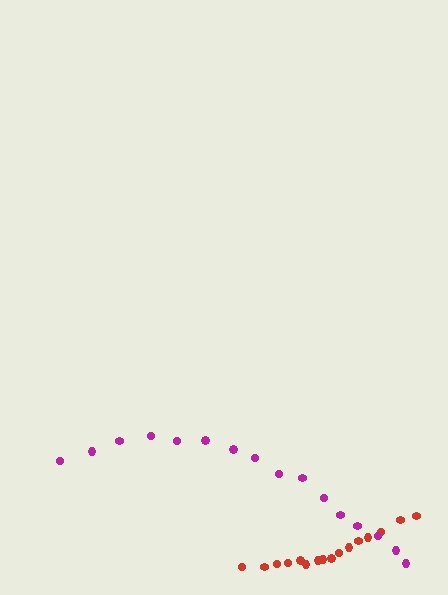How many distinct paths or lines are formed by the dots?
There are 2 distinct paths.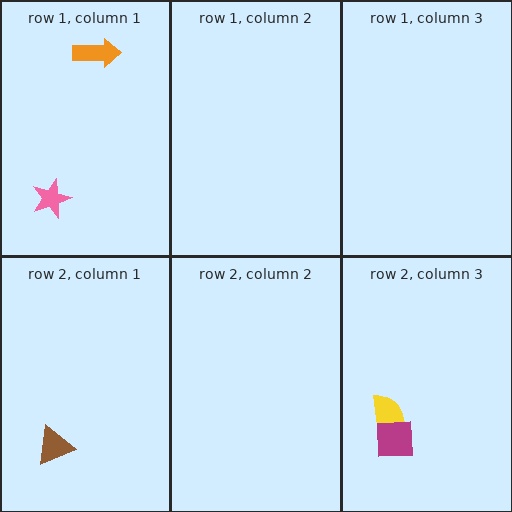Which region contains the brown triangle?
The row 2, column 1 region.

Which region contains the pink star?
The row 1, column 1 region.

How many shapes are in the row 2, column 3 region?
2.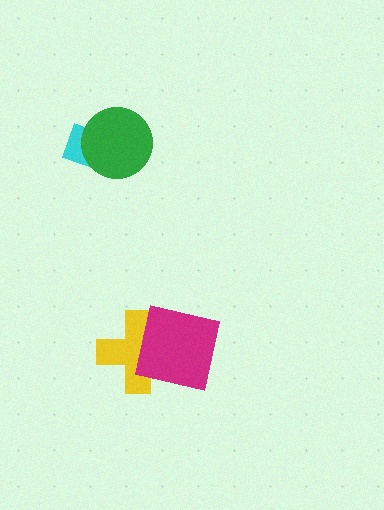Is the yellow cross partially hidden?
Yes, it is partially covered by another shape.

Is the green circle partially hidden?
No, no other shape covers it.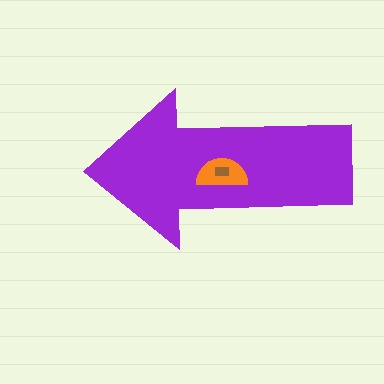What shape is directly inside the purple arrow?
The orange semicircle.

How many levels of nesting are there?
3.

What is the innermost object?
The brown rectangle.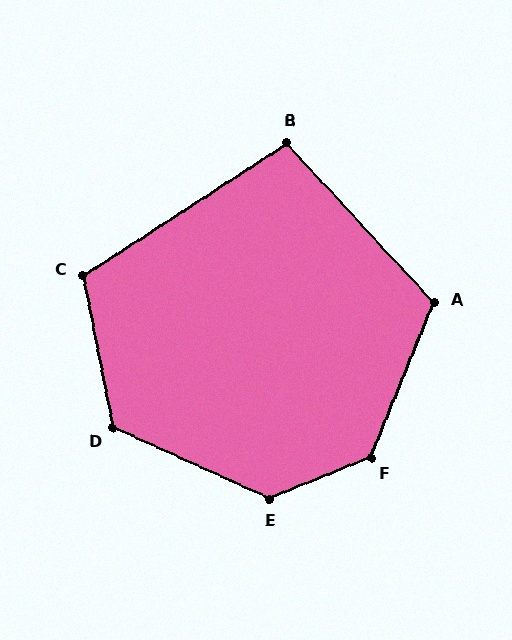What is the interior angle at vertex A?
Approximately 115 degrees (obtuse).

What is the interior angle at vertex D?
Approximately 126 degrees (obtuse).